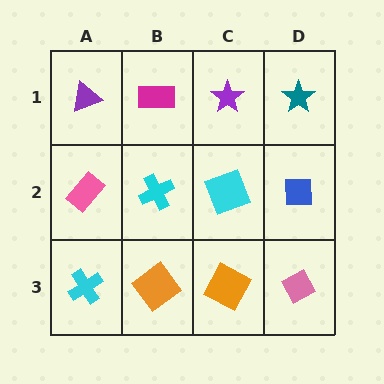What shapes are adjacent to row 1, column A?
A pink rectangle (row 2, column A), a magenta rectangle (row 1, column B).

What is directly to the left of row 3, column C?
An orange diamond.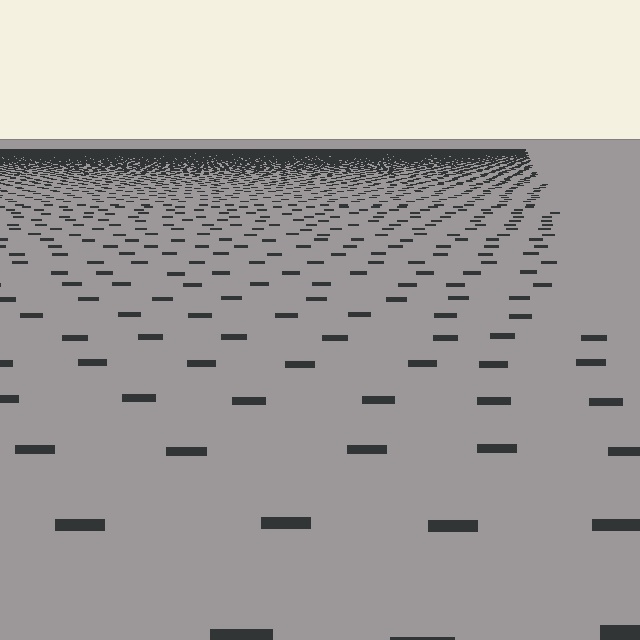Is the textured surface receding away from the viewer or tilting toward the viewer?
The surface is receding away from the viewer. Texture elements get smaller and denser toward the top.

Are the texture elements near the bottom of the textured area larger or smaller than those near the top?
Larger. Near the bottom, elements are closer to the viewer and appear at a bigger on-screen size.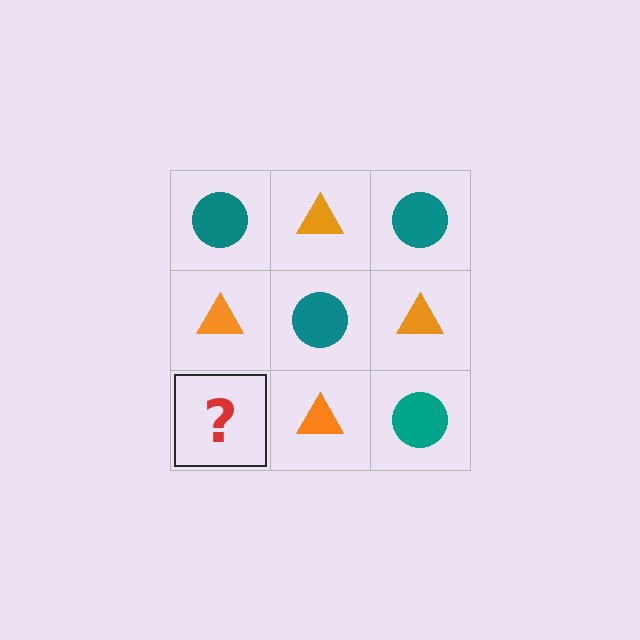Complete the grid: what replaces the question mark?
The question mark should be replaced with a teal circle.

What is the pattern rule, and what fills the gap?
The rule is that it alternates teal circle and orange triangle in a checkerboard pattern. The gap should be filled with a teal circle.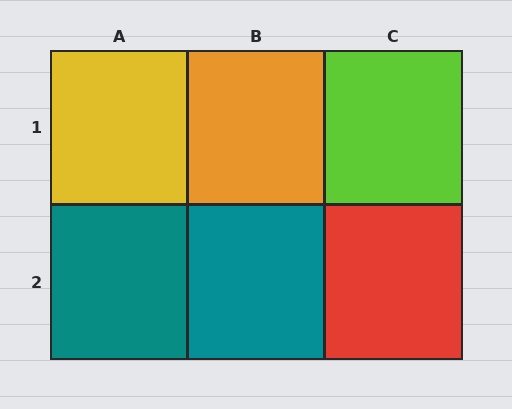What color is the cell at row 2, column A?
Teal.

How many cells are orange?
1 cell is orange.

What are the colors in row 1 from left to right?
Yellow, orange, lime.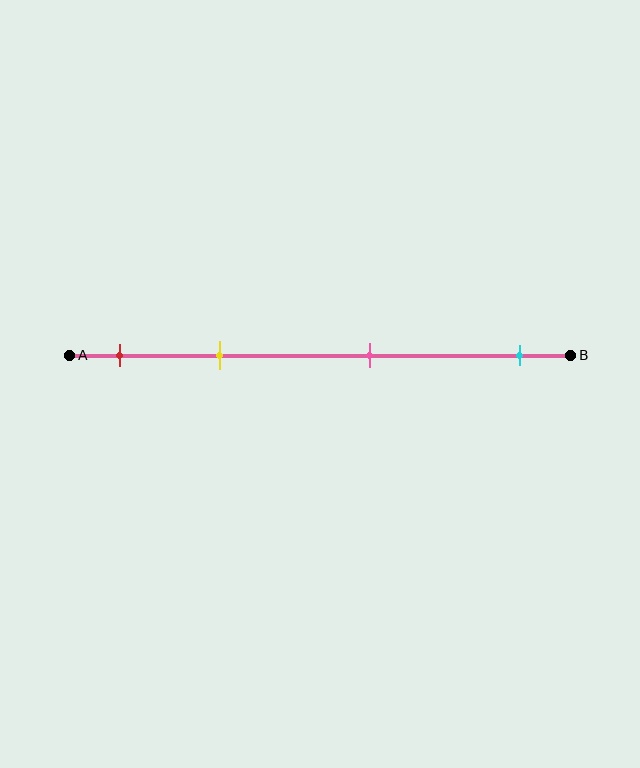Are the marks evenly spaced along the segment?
No, the marks are not evenly spaced.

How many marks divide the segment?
There are 4 marks dividing the segment.